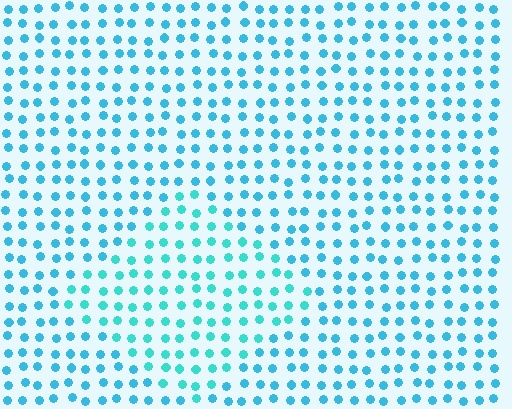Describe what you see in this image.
The image is filled with small cyan elements in a uniform arrangement. A diamond-shaped region is visible where the elements are tinted to a slightly different hue, forming a subtle color boundary.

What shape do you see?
I see a diamond.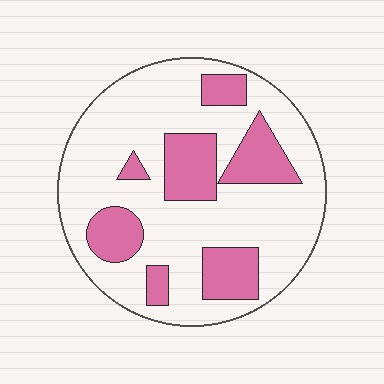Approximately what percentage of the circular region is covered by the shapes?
Approximately 25%.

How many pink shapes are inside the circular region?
7.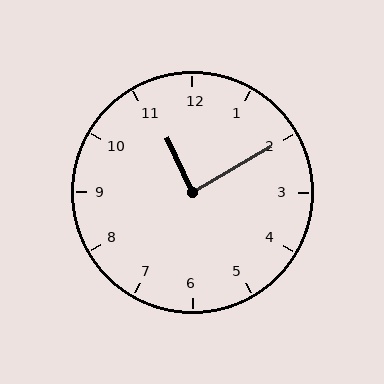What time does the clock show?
11:10.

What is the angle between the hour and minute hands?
Approximately 85 degrees.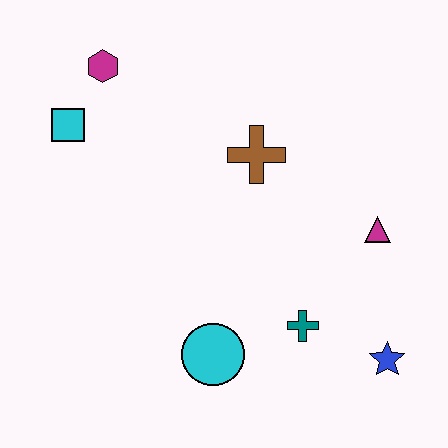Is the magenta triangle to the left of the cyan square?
No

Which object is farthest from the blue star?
The magenta hexagon is farthest from the blue star.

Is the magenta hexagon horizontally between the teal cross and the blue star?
No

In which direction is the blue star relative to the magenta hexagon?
The blue star is below the magenta hexagon.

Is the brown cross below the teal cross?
No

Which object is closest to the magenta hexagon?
The cyan square is closest to the magenta hexagon.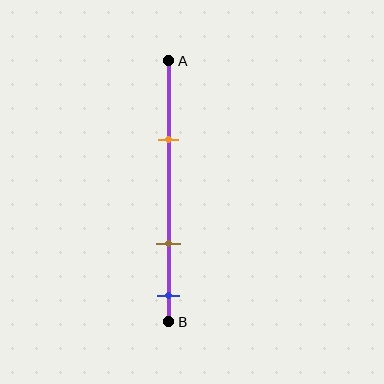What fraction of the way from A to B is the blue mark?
The blue mark is approximately 90% (0.9) of the way from A to B.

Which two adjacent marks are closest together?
The brown and blue marks are the closest adjacent pair.